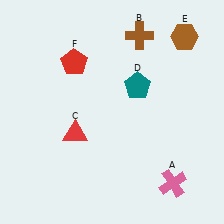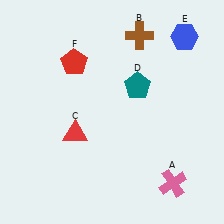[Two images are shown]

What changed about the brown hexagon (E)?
In Image 1, E is brown. In Image 2, it changed to blue.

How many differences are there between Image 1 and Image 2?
There is 1 difference between the two images.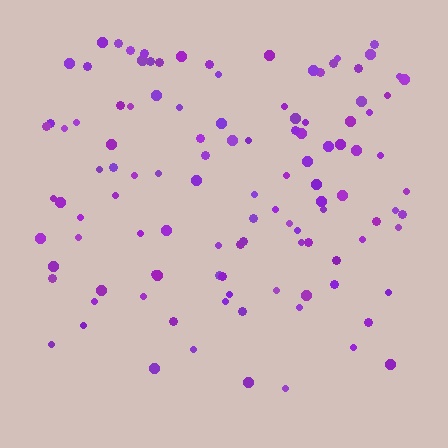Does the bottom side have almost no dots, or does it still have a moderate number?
Still a moderate number, just noticeably fewer than the top.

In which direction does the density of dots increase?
From bottom to top, with the top side densest.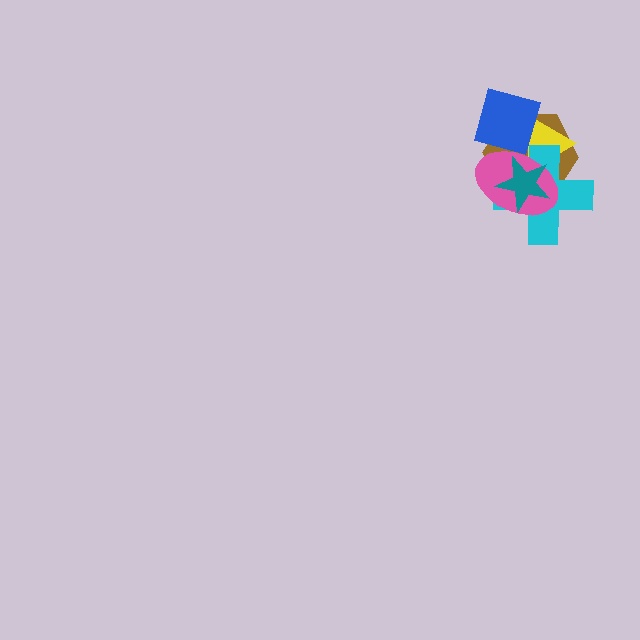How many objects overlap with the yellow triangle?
5 objects overlap with the yellow triangle.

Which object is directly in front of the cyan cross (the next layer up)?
The pink ellipse is directly in front of the cyan cross.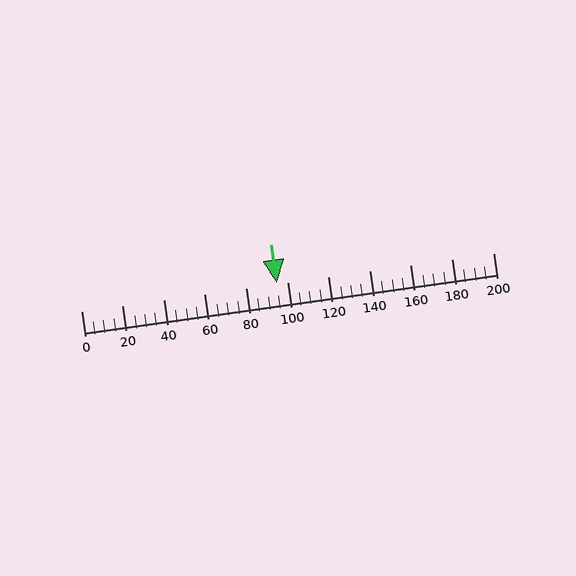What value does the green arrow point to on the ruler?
The green arrow points to approximately 95.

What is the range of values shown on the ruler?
The ruler shows values from 0 to 200.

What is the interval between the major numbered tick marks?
The major tick marks are spaced 20 units apart.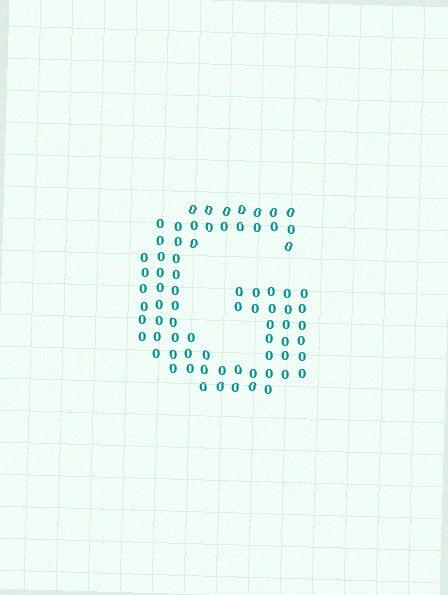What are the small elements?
The small elements are digit 0's.